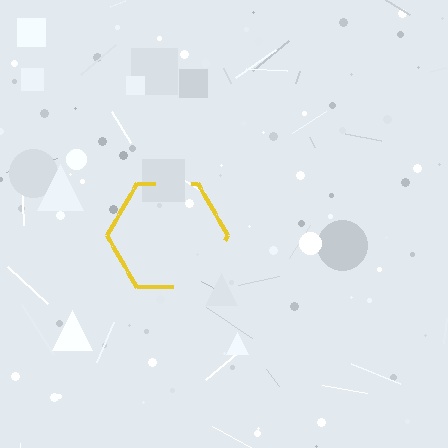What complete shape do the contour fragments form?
The contour fragments form a hexagon.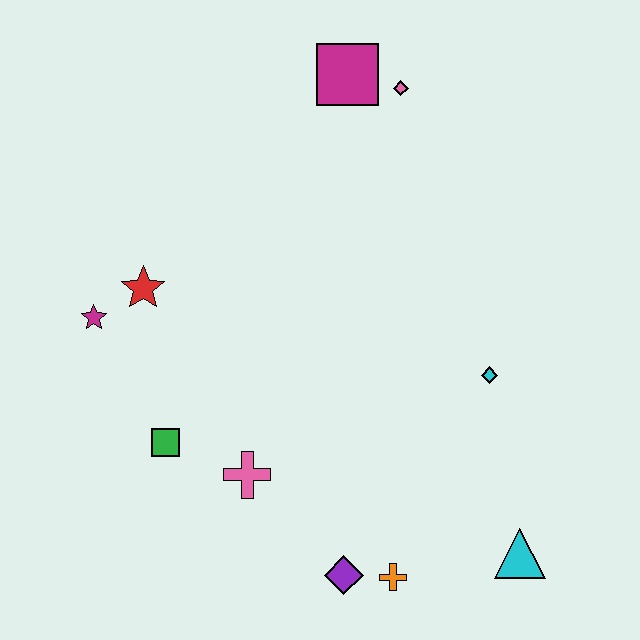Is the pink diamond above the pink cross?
Yes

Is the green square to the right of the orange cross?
No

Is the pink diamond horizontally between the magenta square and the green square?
No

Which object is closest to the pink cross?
The green square is closest to the pink cross.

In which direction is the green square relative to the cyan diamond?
The green square is to the left of the cyan diamond.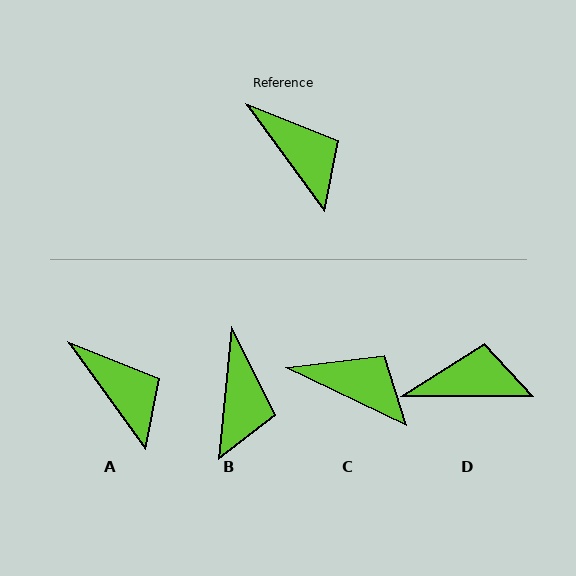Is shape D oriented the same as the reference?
No, it is off by about 54 degrees.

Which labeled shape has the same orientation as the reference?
A.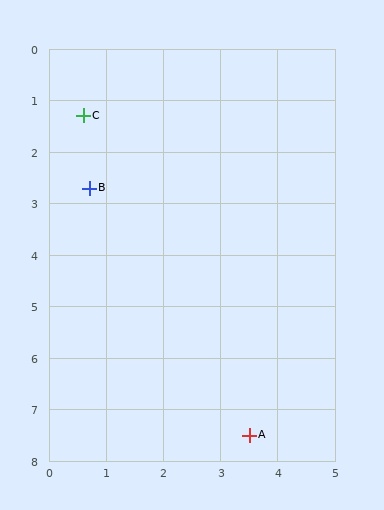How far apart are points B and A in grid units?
Points B and A are about 5.6 grid units apart.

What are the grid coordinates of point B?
Point B is at approximately (0.7, 2.7).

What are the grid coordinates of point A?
Point A is at approximately (3.5, 7.5).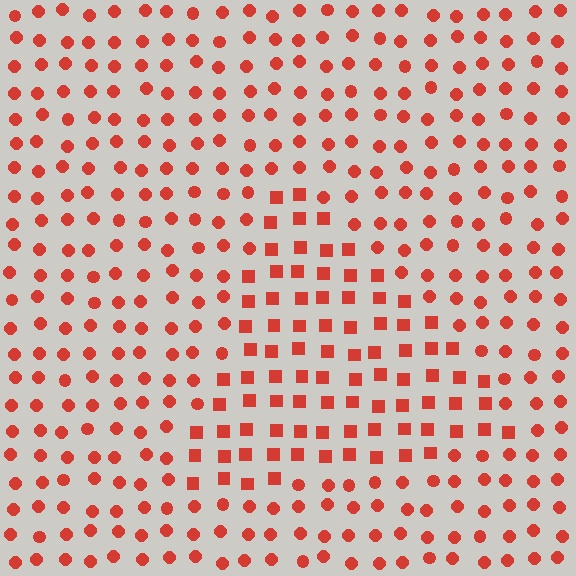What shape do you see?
I see a triangle.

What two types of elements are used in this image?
The image uses squares inside the triangle region and circles outside it.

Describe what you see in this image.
The image is filled with small red elements arranged in a uniform grid. A triangle-shaped region contains squares, while the surrounding area contains circles. The boundary is defined purely by the change in element shape.